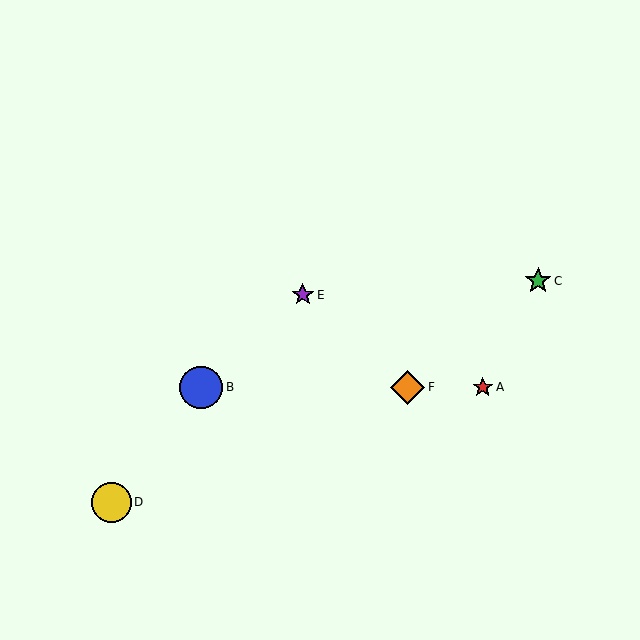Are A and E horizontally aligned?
No, A is at y≈387 and E is at y≈295.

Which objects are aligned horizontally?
Objects A, B, F are aligned horizontally.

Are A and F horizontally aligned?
Yes, both are at y≈387.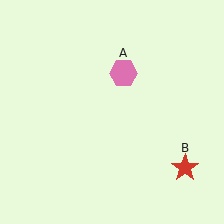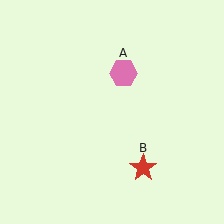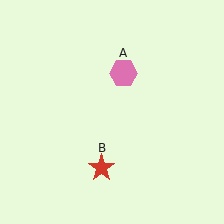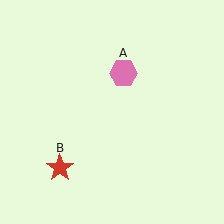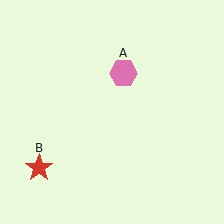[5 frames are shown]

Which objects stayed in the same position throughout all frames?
Pink hexagon (object A) remained stationary.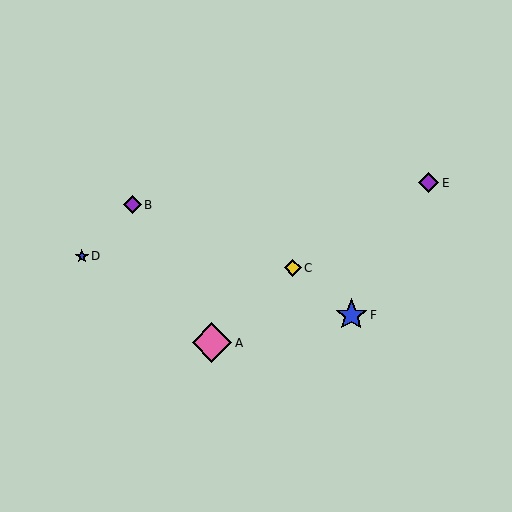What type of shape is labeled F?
Shape F is a blue star.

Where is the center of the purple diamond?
The center of the purple diamond is at (429, 183).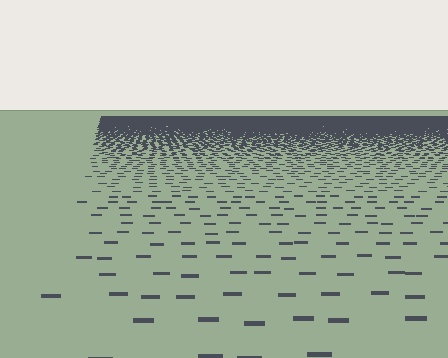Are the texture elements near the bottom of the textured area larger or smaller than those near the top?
Larger. Near the bottom, elements are closer to the viewer and appear at a bigger on-screen size.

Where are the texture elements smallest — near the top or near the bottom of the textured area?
Near the top.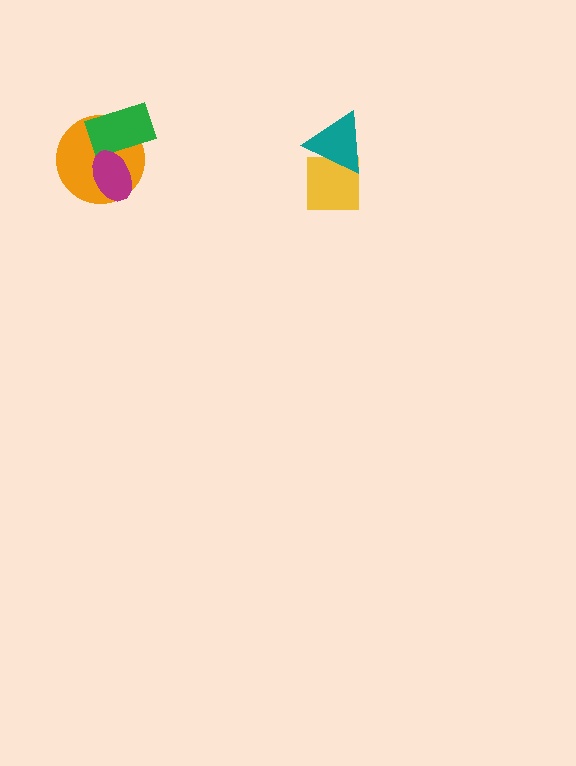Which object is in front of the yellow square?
The teal triangle is in front of the yellow square.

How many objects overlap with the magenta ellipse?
2 objects overlap with the magenta ellipse.